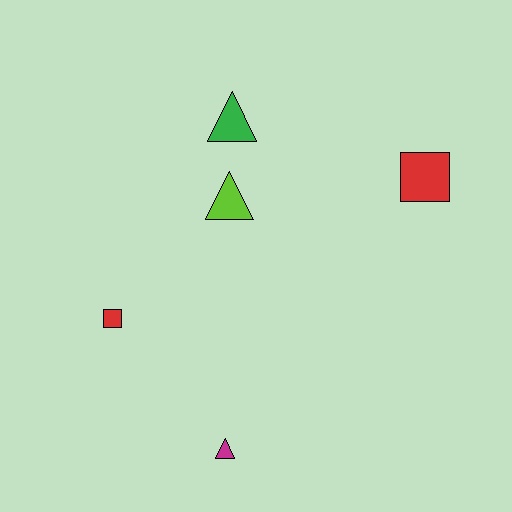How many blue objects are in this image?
There are no blue objects.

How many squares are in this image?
There are 2 squares.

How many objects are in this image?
There are 5 objects.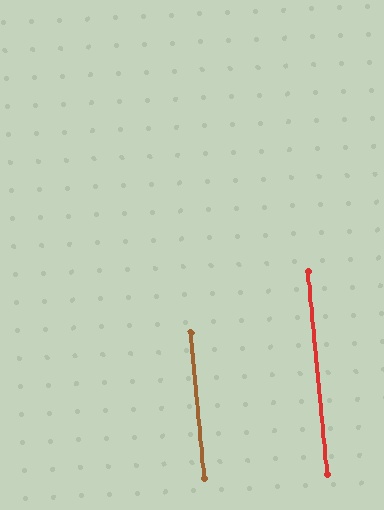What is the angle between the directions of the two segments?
Approximately 0 degrees.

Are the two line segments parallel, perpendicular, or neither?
Parallel — their directions differ by only 0.1°.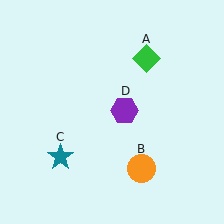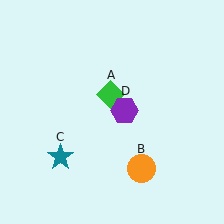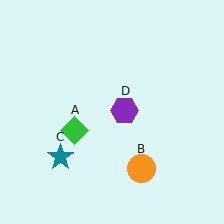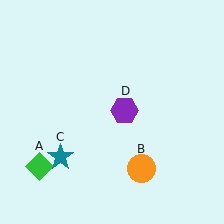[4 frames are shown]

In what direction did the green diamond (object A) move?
The green diamond (object A) moved down and to the left.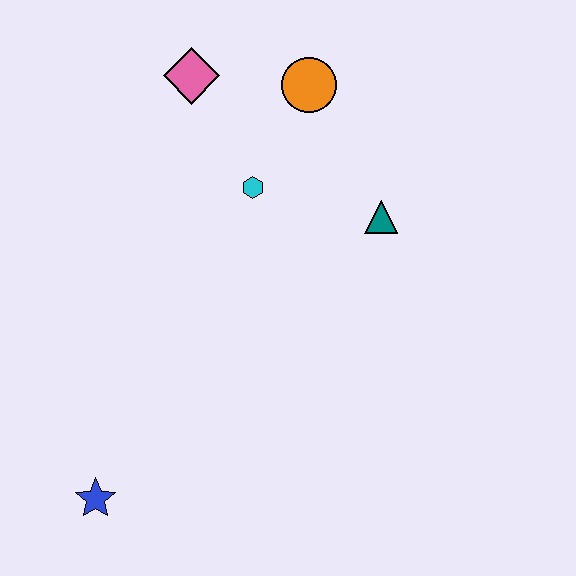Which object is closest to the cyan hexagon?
The orange circle is closest to the cyan hexagon.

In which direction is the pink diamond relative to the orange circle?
The pink diamond is to the left of the orange circle.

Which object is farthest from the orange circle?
The blue star is farthest from the orange circle.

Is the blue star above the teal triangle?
No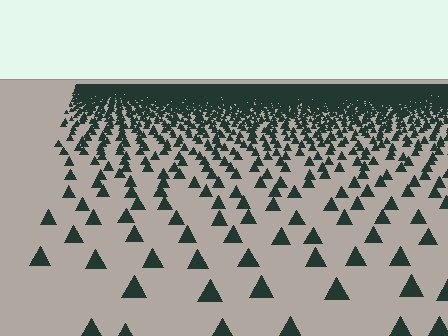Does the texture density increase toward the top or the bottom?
Density increases toward the top.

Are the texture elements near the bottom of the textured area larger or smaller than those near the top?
Larger. Near the bottom, elements are closer to the viewer and appear at a bigger on-screen size.